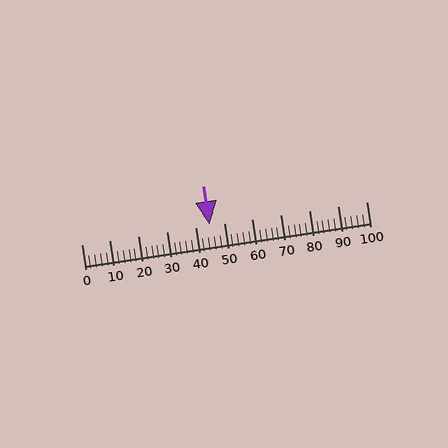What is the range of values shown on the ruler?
The ruler shows values from 0 to 100.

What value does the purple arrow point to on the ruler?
The purple arrow points to approximately 45.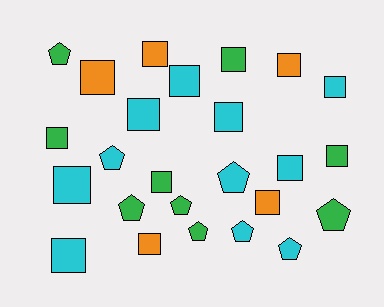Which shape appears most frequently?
Square, with 16 objects.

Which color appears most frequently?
Cyan, with 11 objects.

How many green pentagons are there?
There are 5 green pentagons.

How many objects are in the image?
There are 25 objects.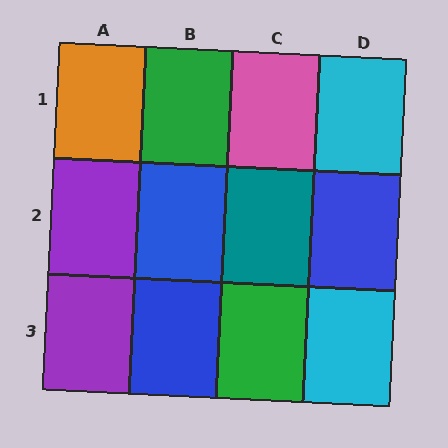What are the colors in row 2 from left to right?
Purple, blue, teal, blue.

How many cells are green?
2 cells are green.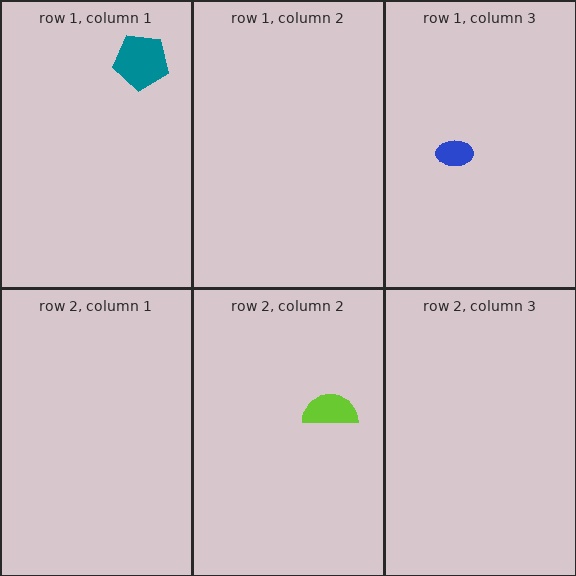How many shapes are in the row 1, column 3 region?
1.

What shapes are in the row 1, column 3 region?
The blue ellipse.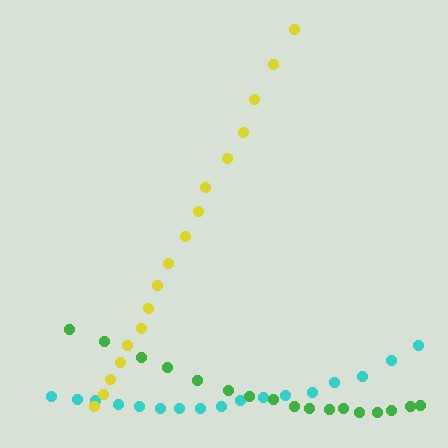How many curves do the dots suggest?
There are 3 distinct paths.